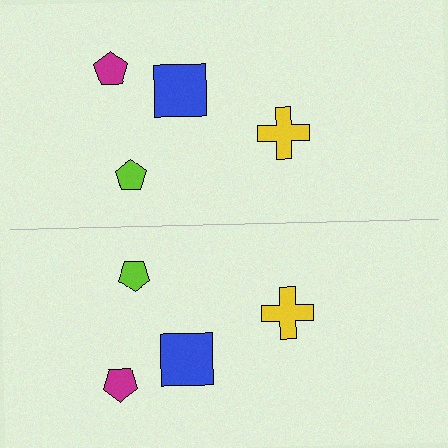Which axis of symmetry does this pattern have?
The pattern has a horizontal axis of symmetry running through the center of the image.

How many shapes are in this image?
There are 8 shapes in this image.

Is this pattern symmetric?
Yes, this pattern has bilateral (reflection) symmetry.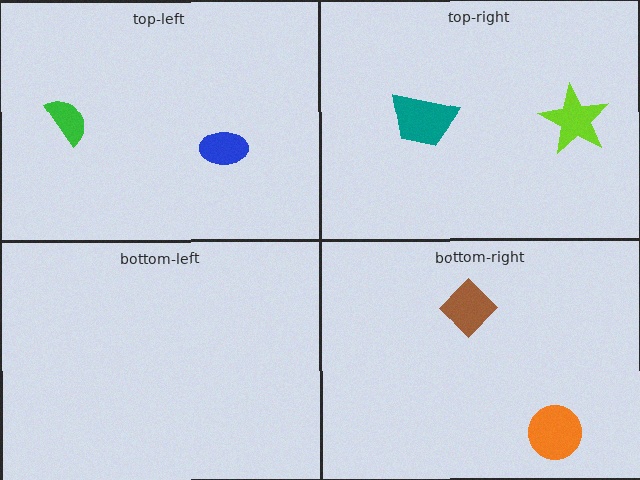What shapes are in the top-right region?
The lime star, the teal trapezoid.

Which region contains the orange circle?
The bottom-right region.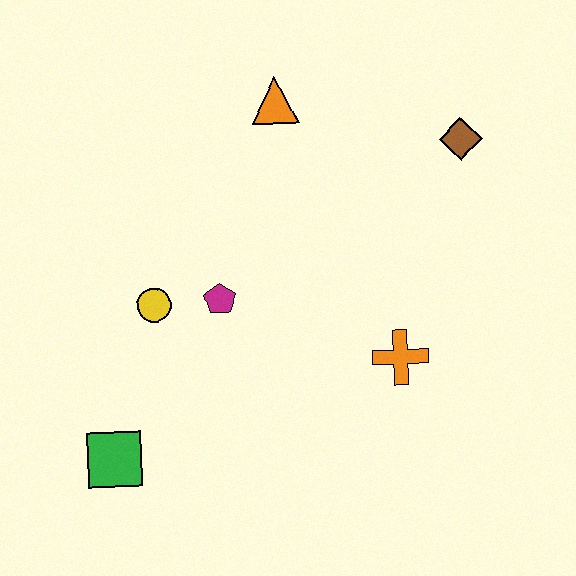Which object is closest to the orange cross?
The magenta pentagon is closest to the orange cross.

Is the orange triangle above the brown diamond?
Yes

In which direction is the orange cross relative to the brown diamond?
The orange cross is below the brown diamond.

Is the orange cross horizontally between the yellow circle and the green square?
No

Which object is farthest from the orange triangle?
The green square is farthest from the orange triangle.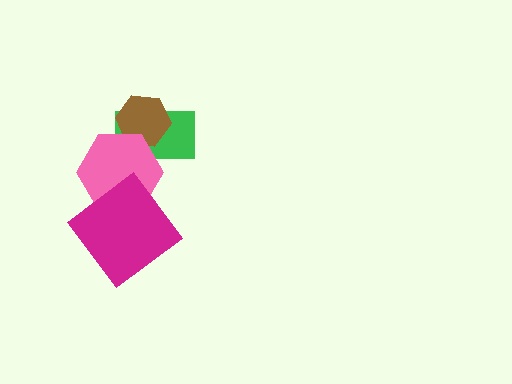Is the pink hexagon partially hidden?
Yes, it is partially covered by another shape.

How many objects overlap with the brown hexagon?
2 objects overlap with the brown hexagon.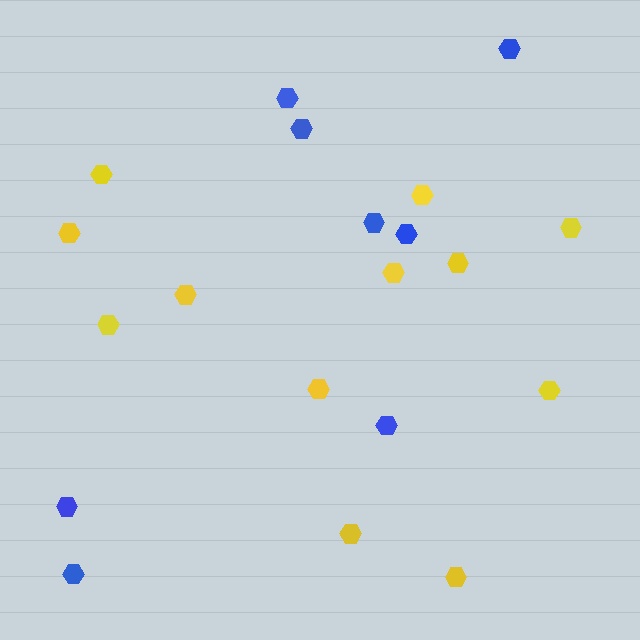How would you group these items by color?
There are 2 groups: one group of blue hexagons (8) and one group of yellow hexagons (12).